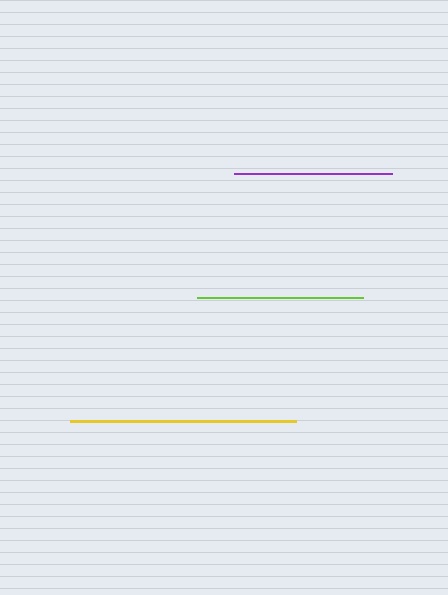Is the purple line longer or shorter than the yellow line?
The yellow line is longer than the purple line.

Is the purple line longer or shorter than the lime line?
The lime line is longer than the purple line.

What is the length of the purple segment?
The purple segment is approximately 158 pixels long.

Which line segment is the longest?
The yellow line is the longest at approximately 227 pixels.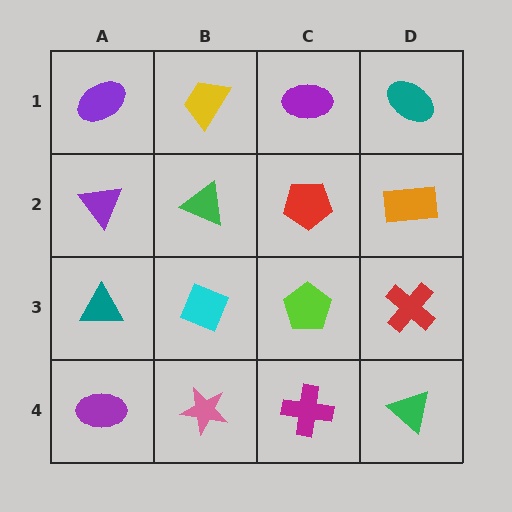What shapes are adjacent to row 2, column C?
A purple ellipse (row 1, column C), a lime pentagon (row 3, column C), a green triangle (row 2, column B), an orange rectangle (row 2, column D).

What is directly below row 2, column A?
A teal triangle.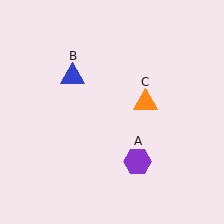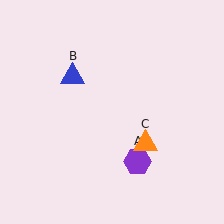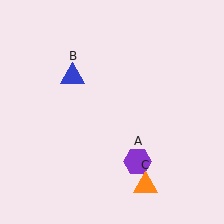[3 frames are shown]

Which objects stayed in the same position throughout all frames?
Purple hexagon (object A) and blue triangle (object B) remained stationary.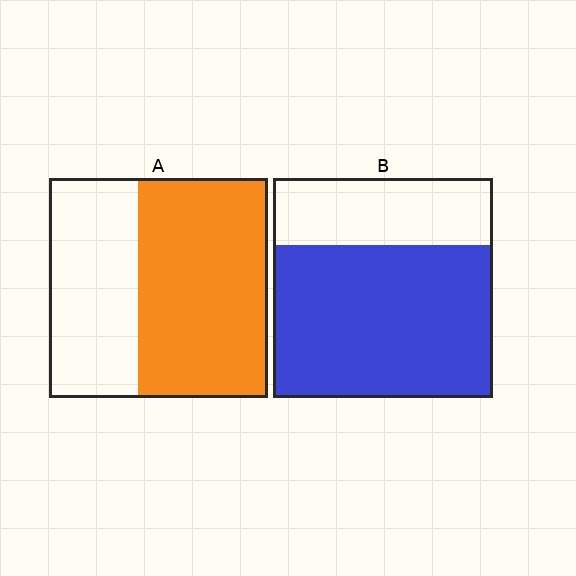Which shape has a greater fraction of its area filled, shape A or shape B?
Shape B.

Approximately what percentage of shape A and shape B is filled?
A is approximately 60% and B is approximately 70%.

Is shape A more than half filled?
Yes.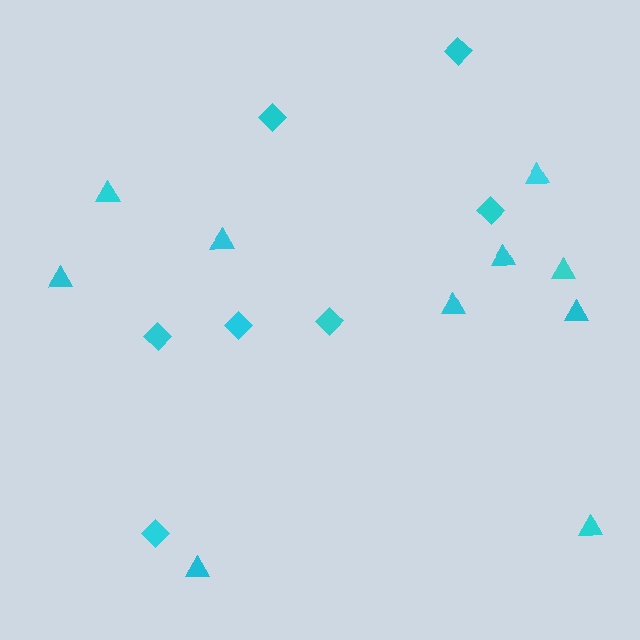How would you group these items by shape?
There are 2 groups: one group of triangles (10) and one group of diamonds (7).